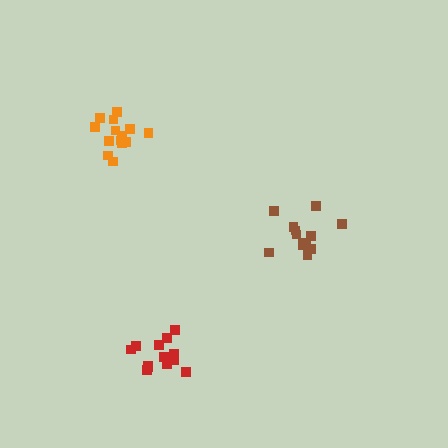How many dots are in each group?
Group 1: 15 dots, Group 2: 13 dots, Group 3: 14 dots (42 total).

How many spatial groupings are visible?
There are 3 spatial groupings.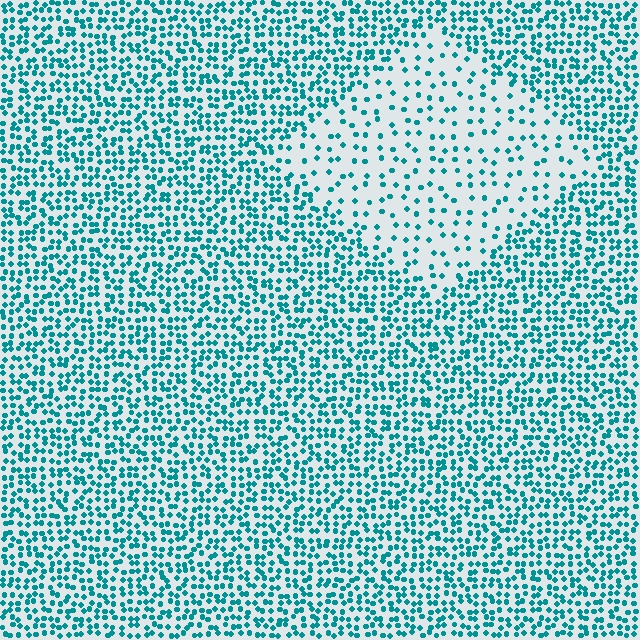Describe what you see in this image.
The image contains small teal elements arranged at two different densities. A diamond-shaped region is visible where the elements are less densely packed than the surrounding area.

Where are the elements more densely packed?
The elements are more densely packed outside the diamond boundary.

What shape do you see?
I see a diamond.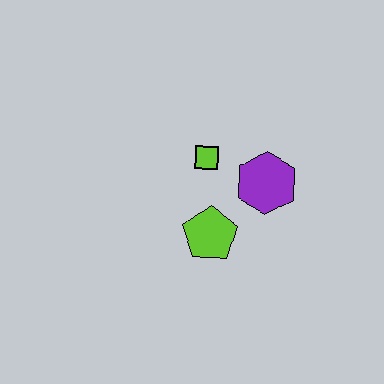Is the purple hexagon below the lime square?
Yes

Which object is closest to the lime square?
The purple hexagon is closest to the lime square.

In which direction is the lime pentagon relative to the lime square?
The lime pentagon is below the lime square.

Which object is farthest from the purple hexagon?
The lime pentagon is farthest from the purple hexagon.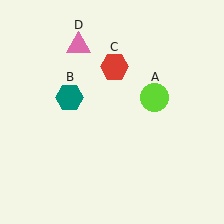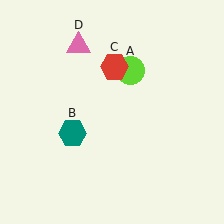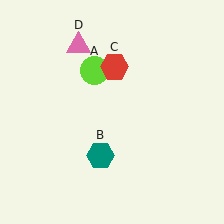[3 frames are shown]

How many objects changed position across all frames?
2 objects changed position: lime circle (object A), teal hexagon (object B).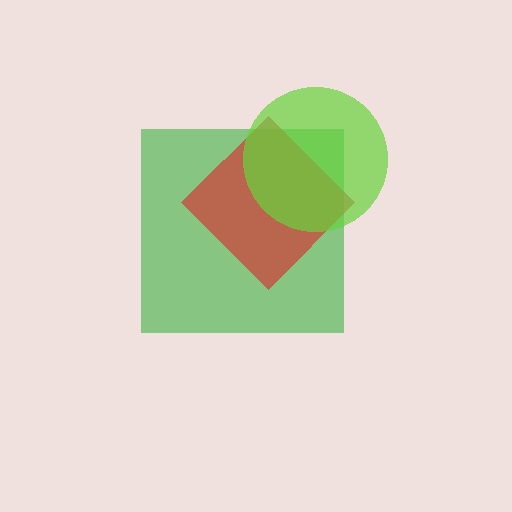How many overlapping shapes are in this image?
There are 3 overlapping shapes in the image.